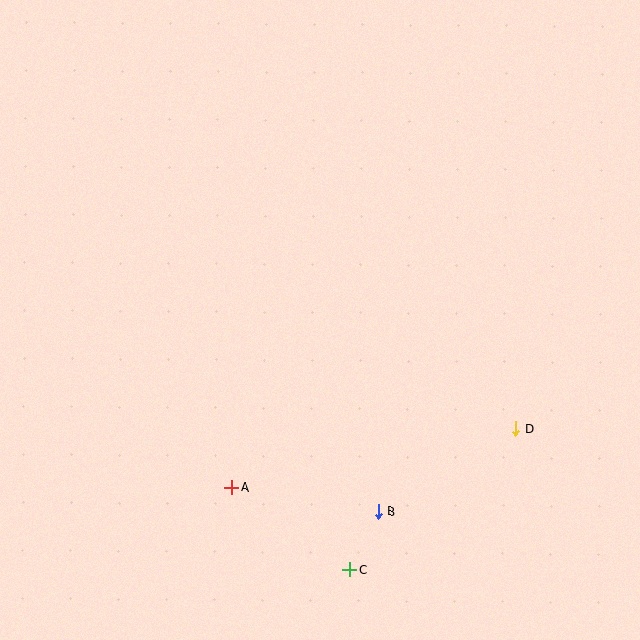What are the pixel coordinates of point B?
Point B is at (378, 512).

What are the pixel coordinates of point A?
Point A is at (231, 488).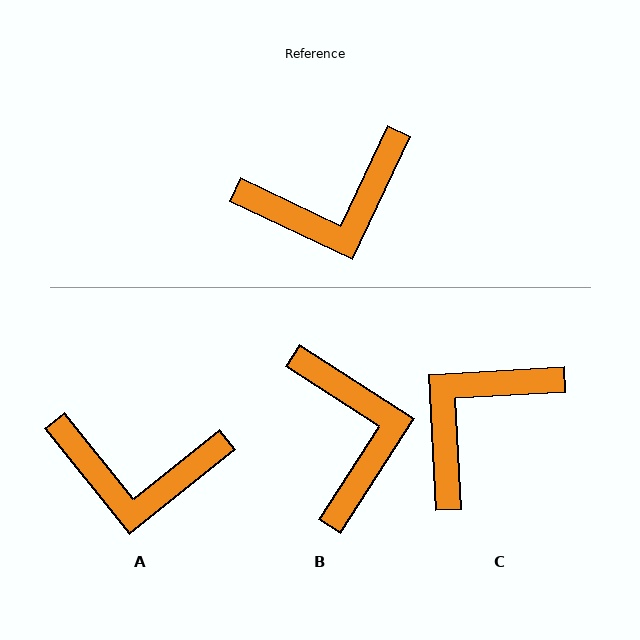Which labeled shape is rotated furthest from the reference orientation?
C, about 152 degrees away.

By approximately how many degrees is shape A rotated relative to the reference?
Approximately 26 degrees clockwise.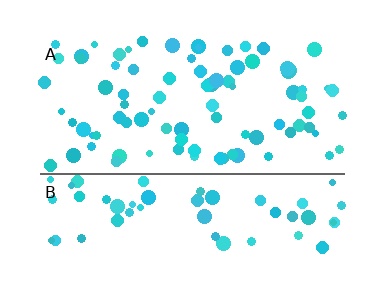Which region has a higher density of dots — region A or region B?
A (the top).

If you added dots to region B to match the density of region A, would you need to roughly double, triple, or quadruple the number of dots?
Approximately double.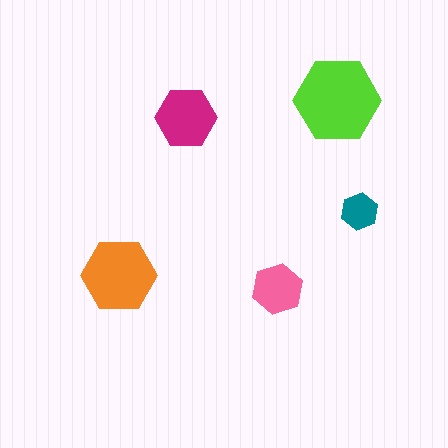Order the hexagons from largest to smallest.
the lime one, the orange one, the magenta one, the pink one, the teal one.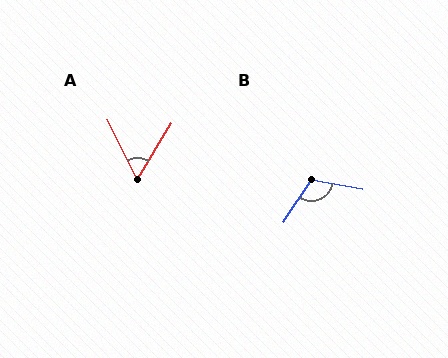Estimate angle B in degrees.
Approximately 113 degrees.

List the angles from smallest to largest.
A (58°), B (113°).